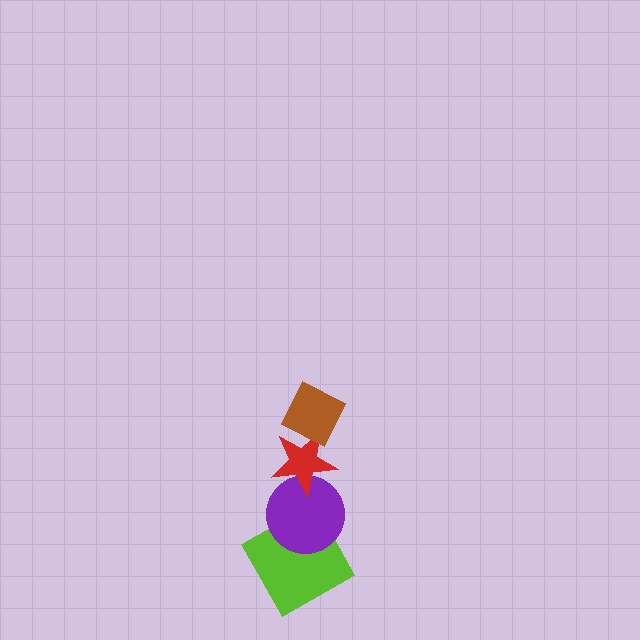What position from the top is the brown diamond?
The brown diamond is 1st from the top.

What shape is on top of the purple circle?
The red star is on top of the purple circle.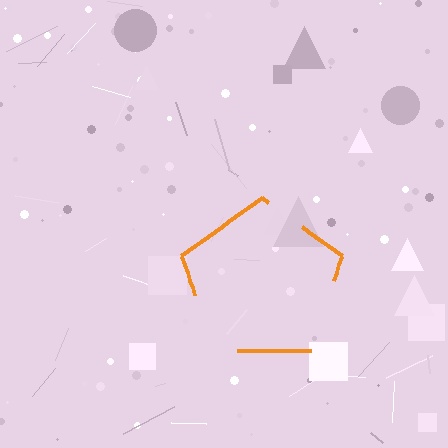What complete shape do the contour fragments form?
The contour fragments form a pentagon.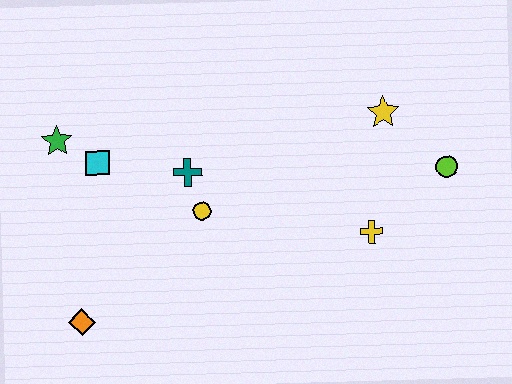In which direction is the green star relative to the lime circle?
The green star is to the left of the lime circle.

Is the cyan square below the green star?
Yes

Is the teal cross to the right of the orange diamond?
Yes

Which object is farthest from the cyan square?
The lime circle is farthest from the cyan square.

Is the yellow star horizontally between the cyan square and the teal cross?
No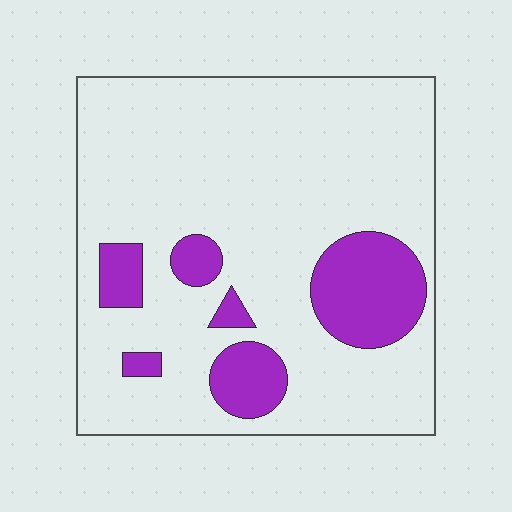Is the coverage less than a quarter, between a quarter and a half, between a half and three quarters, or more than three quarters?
Less than a quarter.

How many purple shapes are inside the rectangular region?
6.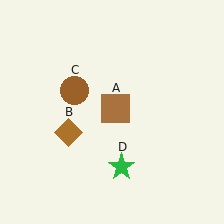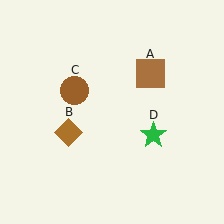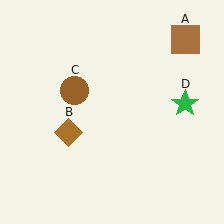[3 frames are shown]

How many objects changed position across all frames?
2 objects changed position: brown square (object A), green star (object D).